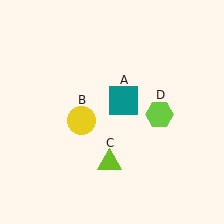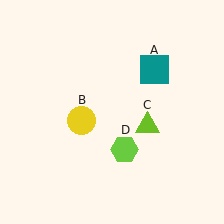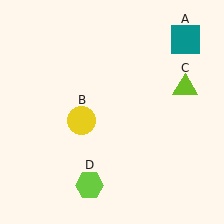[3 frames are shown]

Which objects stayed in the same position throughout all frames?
Yellow circle (object B) remained stationary.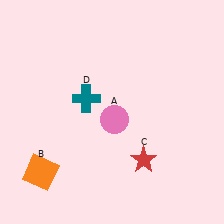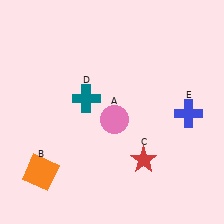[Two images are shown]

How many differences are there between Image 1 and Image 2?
There is 1 difference between the two images.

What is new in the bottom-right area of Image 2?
A blue cross (E) was added in the bottom-right area of Image 2.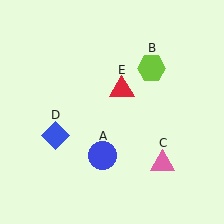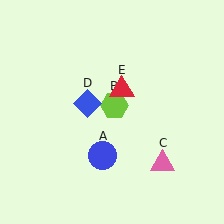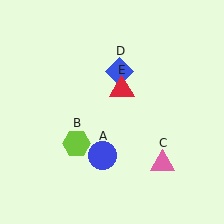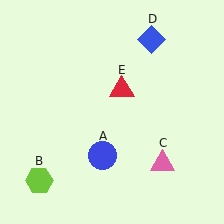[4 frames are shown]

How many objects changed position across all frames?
2 objects changed position: lime hexagon (object B), blue diamond (object D).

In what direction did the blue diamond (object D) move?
The blue diamond (object D) moved up and to the right.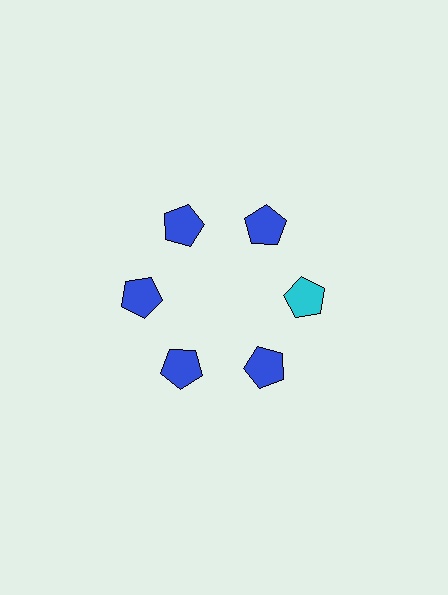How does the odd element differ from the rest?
It has a different color: cyan instead of blue.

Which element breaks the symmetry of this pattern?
The cyan pentagon at roughly the 3 o'clock position breaks the symmetry. All other shapes are blue pentagons.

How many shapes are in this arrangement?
There are 6 shapes arranged in a ring pattern.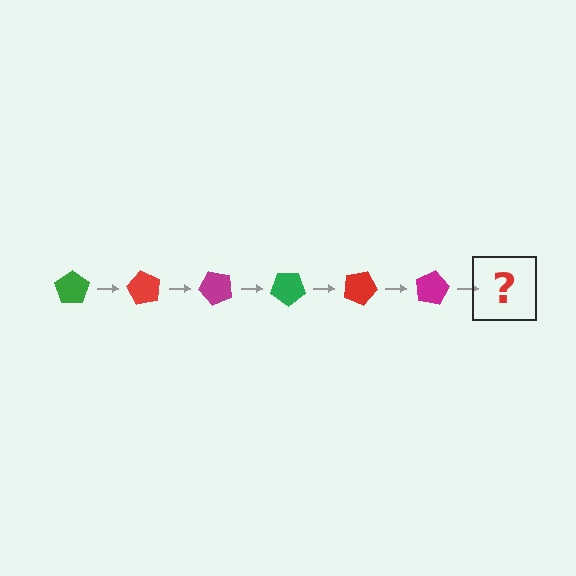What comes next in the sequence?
The next element should be a green pentagon, rotated 360 degrees from the start.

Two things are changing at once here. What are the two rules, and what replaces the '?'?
The two rules are that it rotates 60 degrees each step and the color cycles through green, red, and magenta. The '?' should be a green pentagon, rotated 360 degrees from the start.